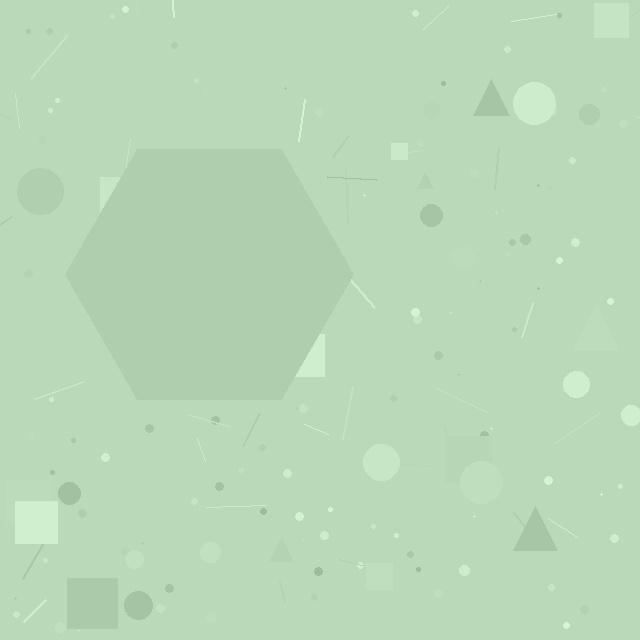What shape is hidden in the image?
A hexagon is hidden in the image.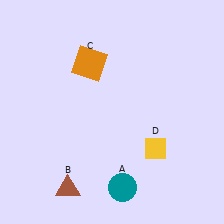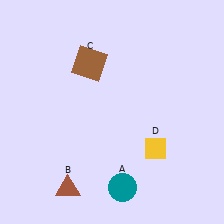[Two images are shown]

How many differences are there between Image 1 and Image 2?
There is 1 difference between the two images.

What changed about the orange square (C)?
In Image 1, C is orange. In Image 2, it changed to brown.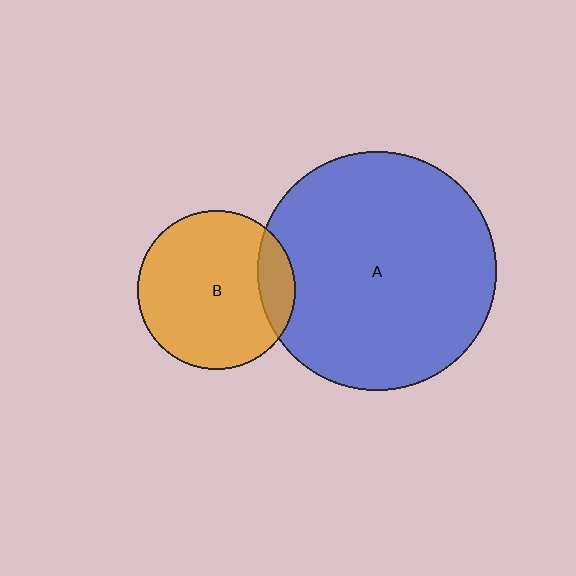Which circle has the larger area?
Circle A (blue).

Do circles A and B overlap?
Yes.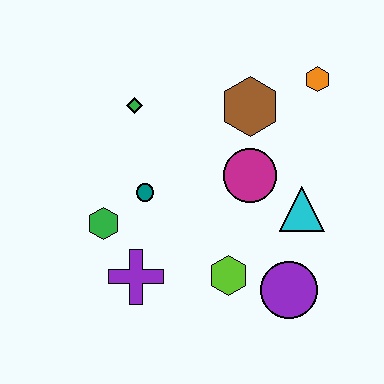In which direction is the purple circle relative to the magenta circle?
The purple circle is below the magenta circle.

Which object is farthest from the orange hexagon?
The purple cross is farthest from the orange hexagon.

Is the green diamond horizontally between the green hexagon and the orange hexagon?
Yes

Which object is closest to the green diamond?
The teal circle is closest to the green diamond.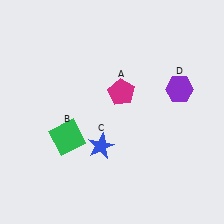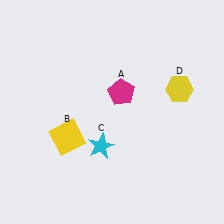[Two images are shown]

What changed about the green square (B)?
In Image 1, B is green. In Image 2, it changed to yellow.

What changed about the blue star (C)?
In Image 1, C is blue. In Image 2, it changed to cyan.